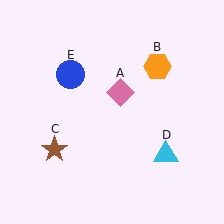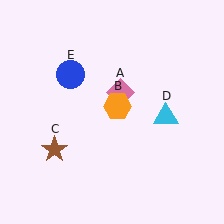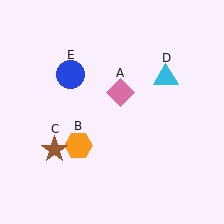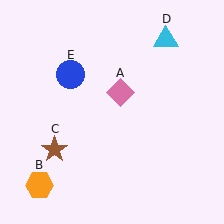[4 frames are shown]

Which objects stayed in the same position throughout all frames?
Pink diamond (object A) and brown star (object C) and blue circle (object E) remained stationary.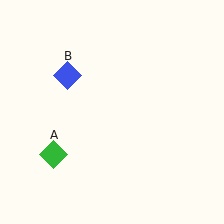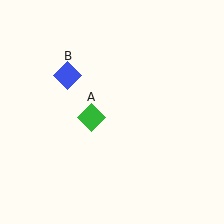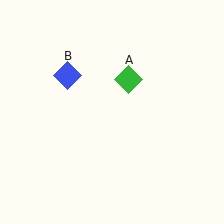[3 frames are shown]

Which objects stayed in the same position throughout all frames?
Blue diamond (object B) remained stationary.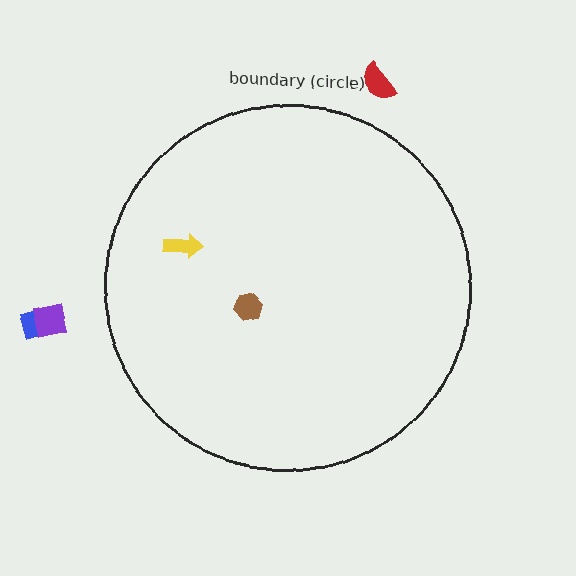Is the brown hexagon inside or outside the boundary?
Inside.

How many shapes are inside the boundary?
2 inside, 3 outside.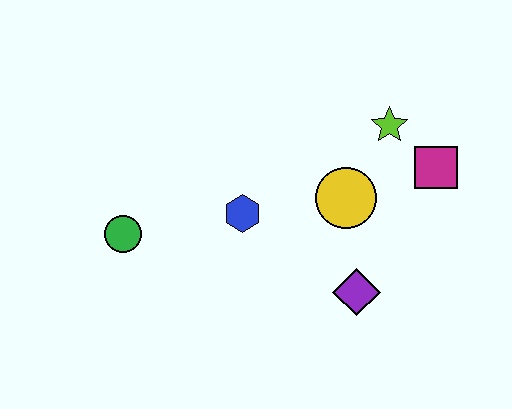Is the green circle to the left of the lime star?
Yes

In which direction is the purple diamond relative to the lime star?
The purple diamond is below the lime star.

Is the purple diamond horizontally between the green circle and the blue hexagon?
No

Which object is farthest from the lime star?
The green circle is farthest from the lime star.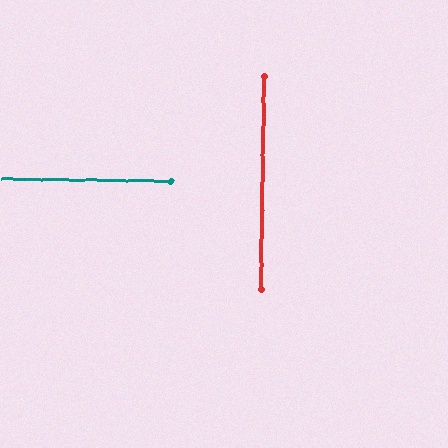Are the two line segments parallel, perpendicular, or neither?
Perpendicular — they meet at approximately 90°.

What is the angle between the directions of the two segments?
Approximately 90 degrees.